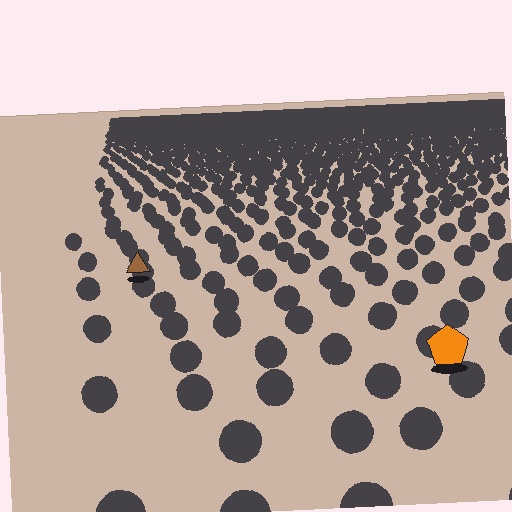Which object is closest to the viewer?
The orange pentagon is closest. The texture marks near it are larger and more spread out.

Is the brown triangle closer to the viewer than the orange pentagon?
No. The orange pentagon is closer — you can tell from the texture gradient: the ground texture is coarser near it.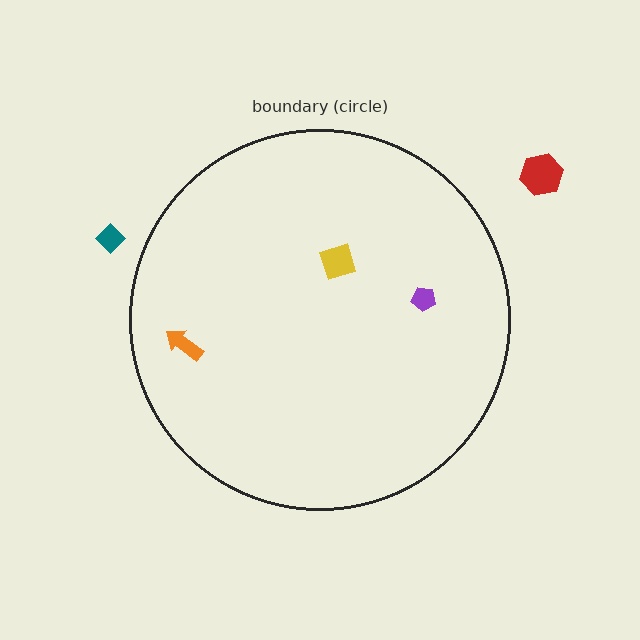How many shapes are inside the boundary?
3 inside, 2 outside.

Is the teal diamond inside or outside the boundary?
Outside.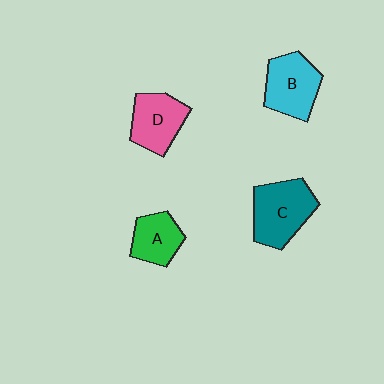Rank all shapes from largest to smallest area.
From largest to smallest: C (teal), B (cyan), D (pink), A (green).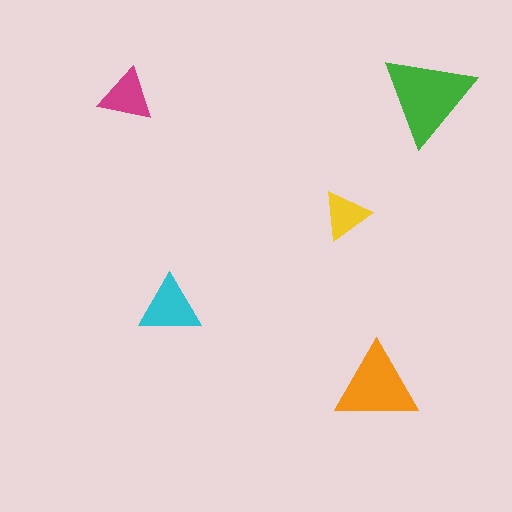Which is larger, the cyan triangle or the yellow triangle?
The cyan one.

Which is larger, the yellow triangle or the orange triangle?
The orange one.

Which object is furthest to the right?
The green triangle is rightmost.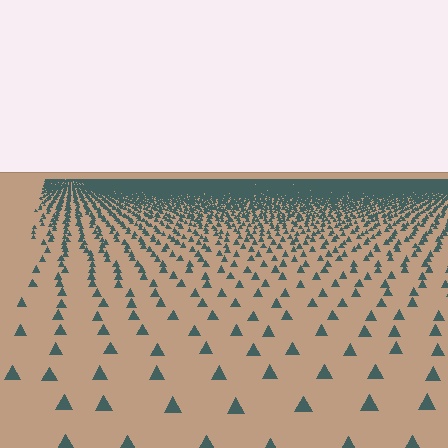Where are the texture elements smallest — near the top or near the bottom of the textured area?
Near the top.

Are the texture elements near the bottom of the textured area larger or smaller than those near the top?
Larger. Near the bottom, elements are closer to the viewer and appear at a bigger on-screen size.